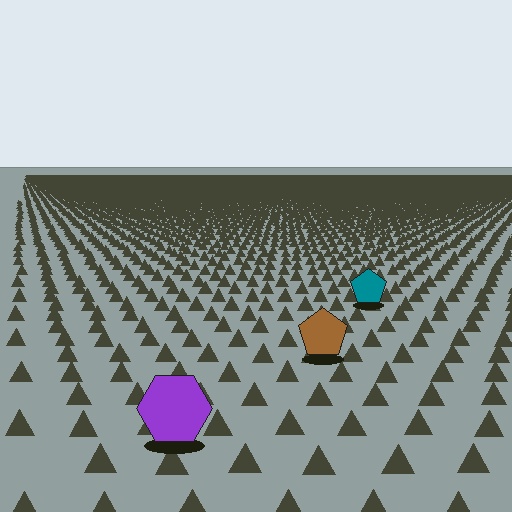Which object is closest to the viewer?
The purple hexagon is closest. The texture marks near it are larger and more spread out.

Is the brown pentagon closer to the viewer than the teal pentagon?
Yes. The brown pentagon is closer — you can tell from the texture gradient: the ground texture is coarser near it.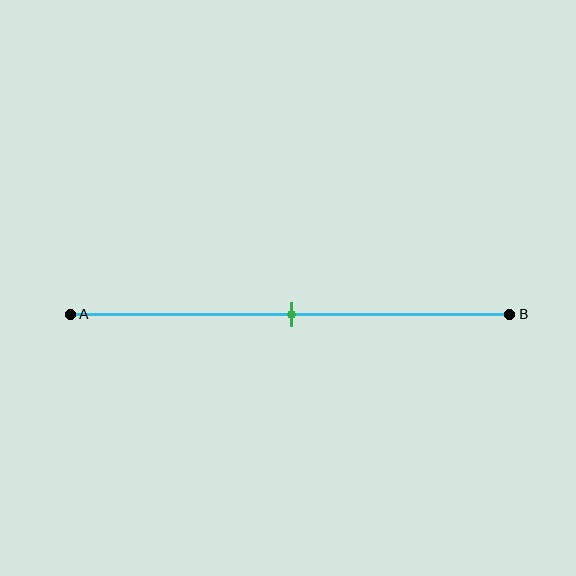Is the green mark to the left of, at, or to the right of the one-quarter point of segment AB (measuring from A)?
The green mark is to the right of the one-quarter point of segment AB.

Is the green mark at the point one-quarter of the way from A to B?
No, the mark is at about 50% from A, not at the 25% one-quarter point.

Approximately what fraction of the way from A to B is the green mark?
The green mark is approximately 50% of the way from A to B.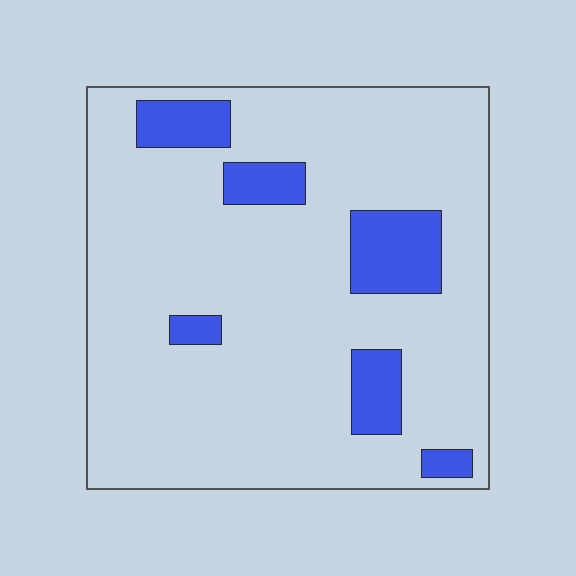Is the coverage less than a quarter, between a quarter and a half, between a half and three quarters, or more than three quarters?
Less than a quarter.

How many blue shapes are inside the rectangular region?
6.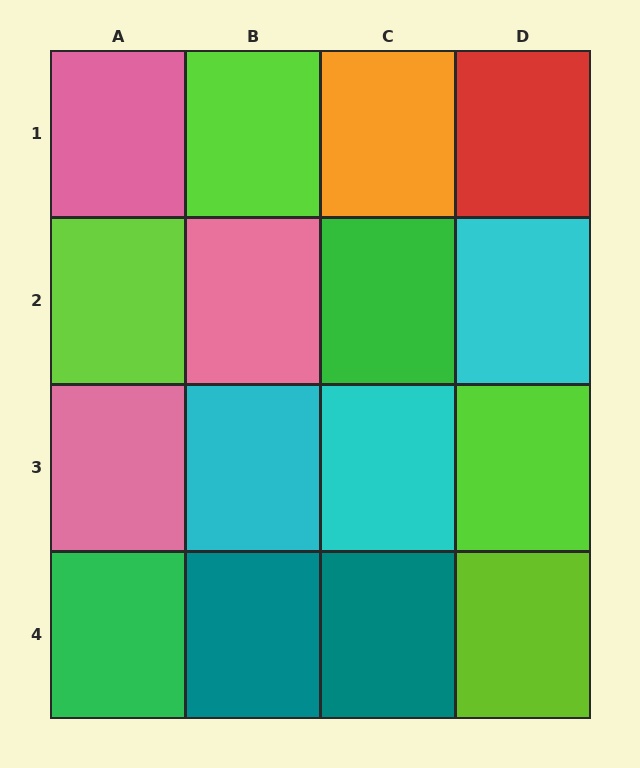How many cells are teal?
2 cells are teal.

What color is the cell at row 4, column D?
Lime.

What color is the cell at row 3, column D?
Lime.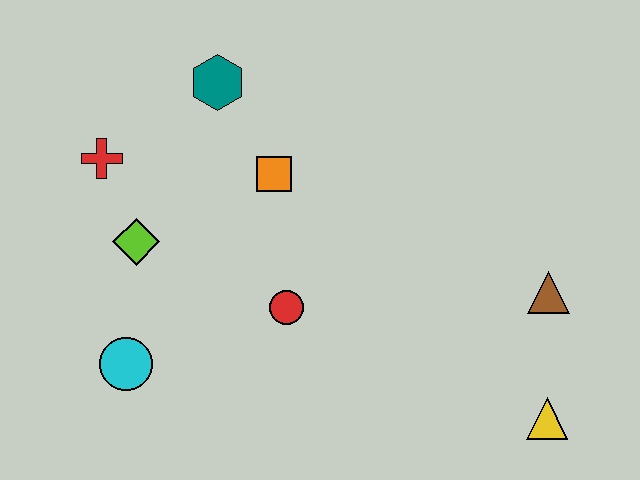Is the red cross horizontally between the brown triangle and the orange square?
No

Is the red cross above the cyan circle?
Yes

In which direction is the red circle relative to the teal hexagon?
The red circle is below the teal hexagon.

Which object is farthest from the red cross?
The yellow triangle is farthest from the red cross.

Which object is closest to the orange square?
The teal hexagon is closest to the orange square.